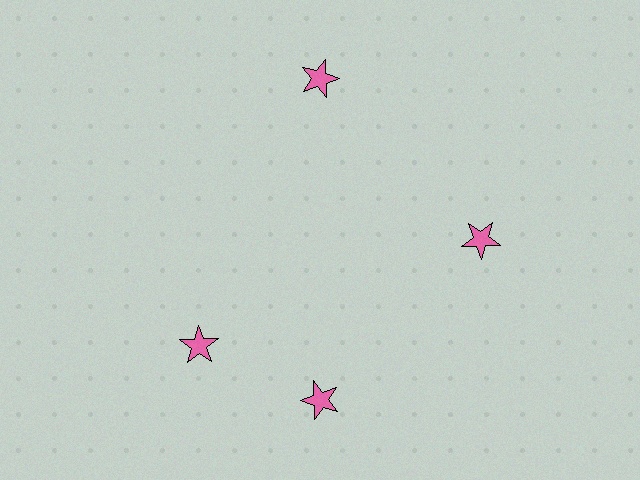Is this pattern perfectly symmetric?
No. The 4 pink stars are arranged in a ring, but one element near the 9 o'clock position is rotated out of alignment along the ring, breaking the 4-fold rotational symmetry.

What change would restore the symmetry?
The symmetry would be restored by rotating it back into even spacing with its neighbors so that all 4 stars sit at equal angles and equal distance from the center.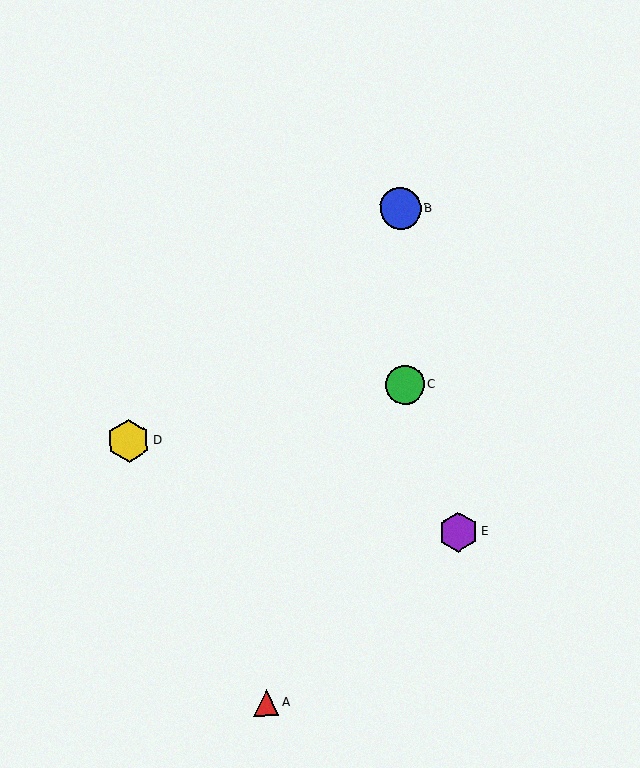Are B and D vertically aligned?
No, B is at x≈400 and D is at x≈129.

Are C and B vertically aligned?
Yes, both are at x≈405.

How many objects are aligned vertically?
2 objects (B, C) are aligned vertically.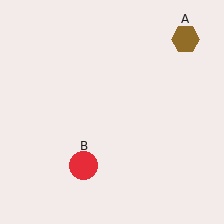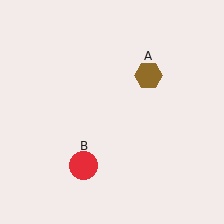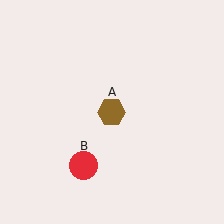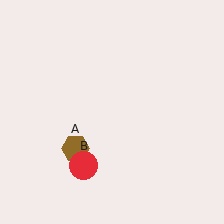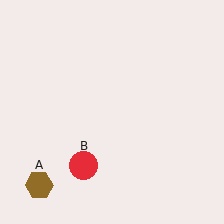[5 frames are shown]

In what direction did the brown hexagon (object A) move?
The brown hexagon (object A) moved down and to the left.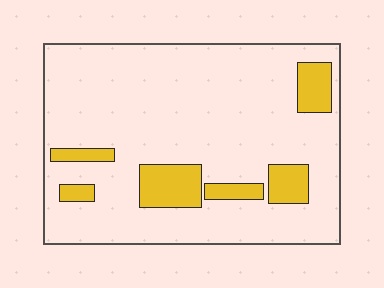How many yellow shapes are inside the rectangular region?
6.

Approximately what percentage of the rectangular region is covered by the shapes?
Approximately 15%.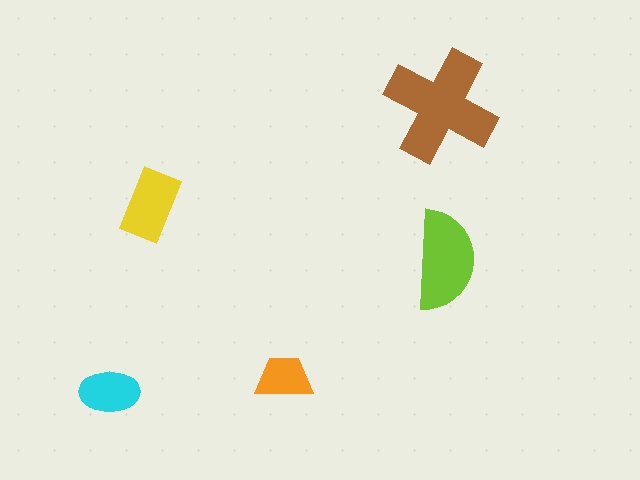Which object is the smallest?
The orange trapezoid.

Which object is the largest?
The brown cross.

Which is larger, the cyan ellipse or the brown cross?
The brown cross.